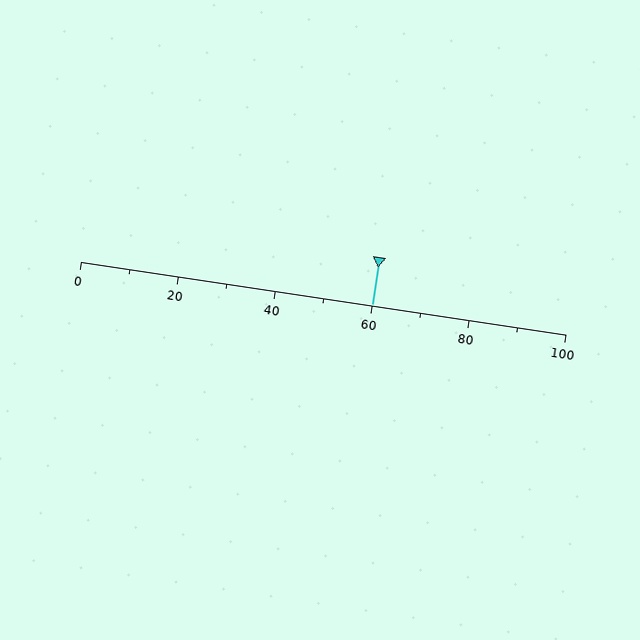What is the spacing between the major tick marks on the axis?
The major ticks are spaced 20 apart.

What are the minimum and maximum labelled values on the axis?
The axis runs from 0 to 100.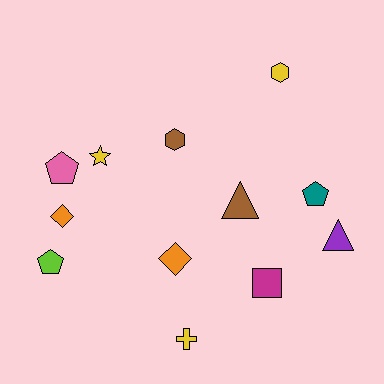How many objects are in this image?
There are 12 objects.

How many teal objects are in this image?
There is 1 teal object.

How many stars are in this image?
There is 1 star.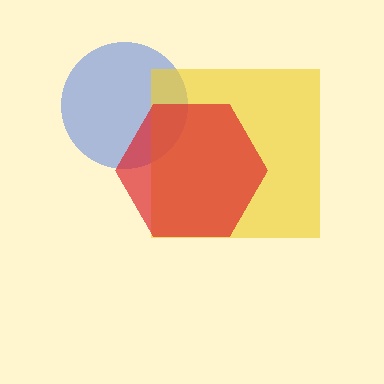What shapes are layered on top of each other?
The layered shapes are: a blue circle, a yellow square, a red hexagon.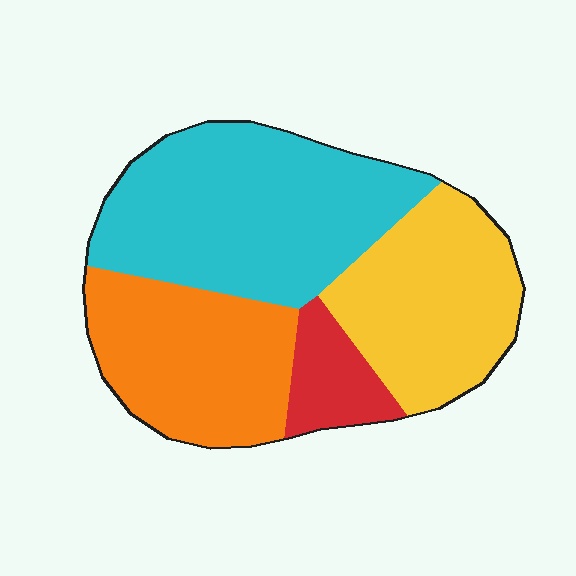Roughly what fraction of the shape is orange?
Orange covers around 25% of the shape.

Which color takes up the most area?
Cyan, at roughly 40%.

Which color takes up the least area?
Red, at roughly 10%.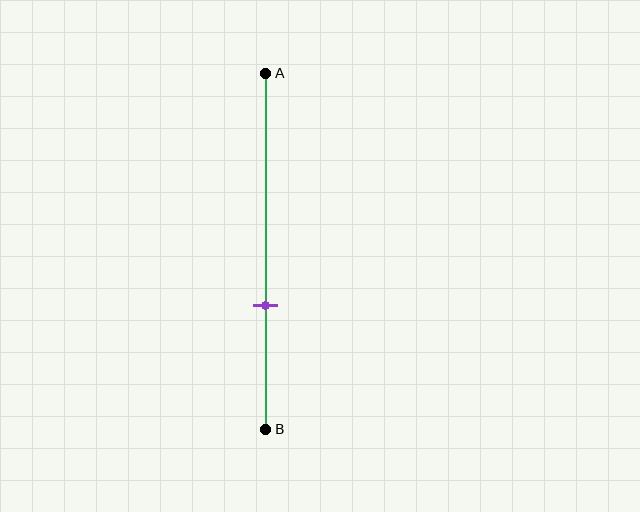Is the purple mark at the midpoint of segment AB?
No, the mark is at about 65% from A, not at the 50% midpoint.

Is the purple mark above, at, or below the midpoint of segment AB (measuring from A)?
The purple mark is below the midpoint of segment AB.